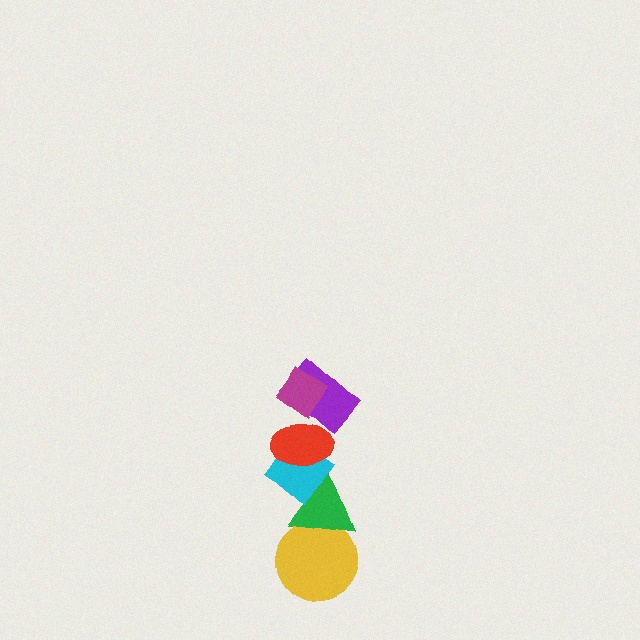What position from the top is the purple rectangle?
The purple rectangle is 2nd from the top.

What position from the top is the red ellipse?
The red ellipse is 3rd from the top.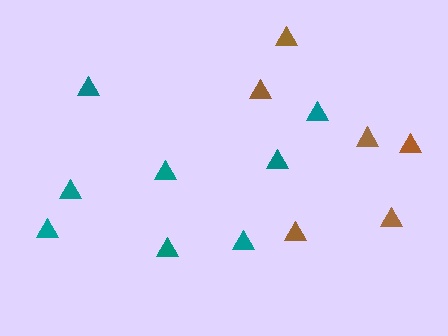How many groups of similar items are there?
There are 2 groups: one group of teal triangles (8) and one group of brown triangles (6).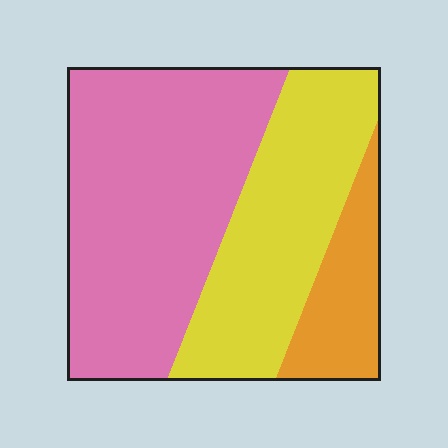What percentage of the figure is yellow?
Yellow takes up about one third (1/3) of the figure.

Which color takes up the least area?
Orange, at roughly 15%.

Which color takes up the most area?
Pink, at roughly 50%.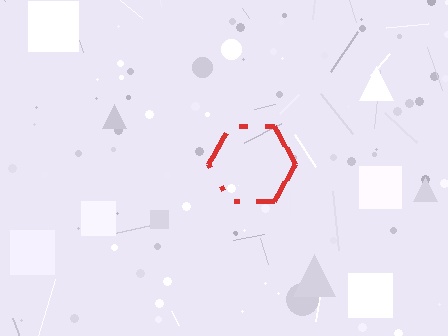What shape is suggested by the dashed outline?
The dashed outline suggests a hexagon.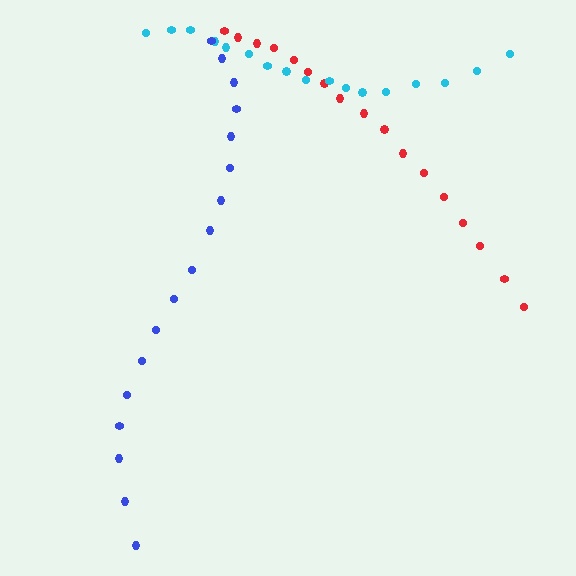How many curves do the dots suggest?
There are 3 distinct paths.